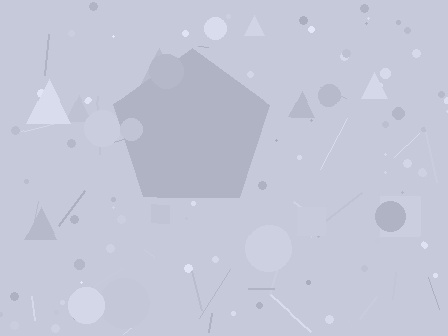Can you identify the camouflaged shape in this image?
The camouflaged shape is a pentagon.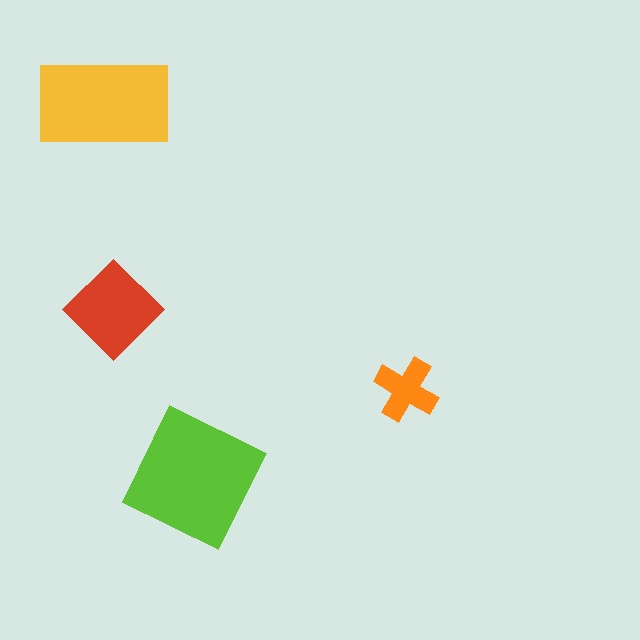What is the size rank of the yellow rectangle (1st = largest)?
2nd.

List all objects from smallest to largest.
The orange cross, the red diamond, the yellow rectangle, the lime square.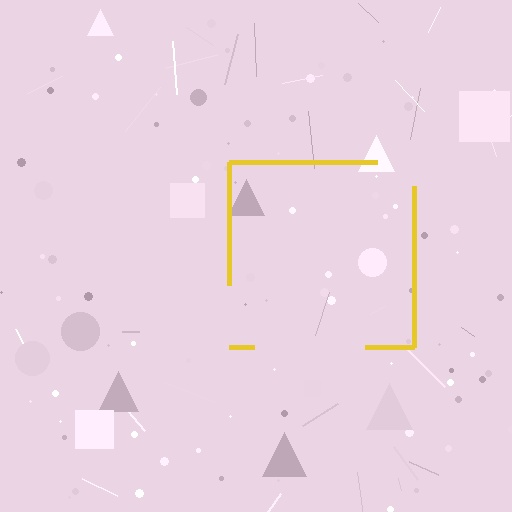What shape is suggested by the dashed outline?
The dashed outline suggests a square.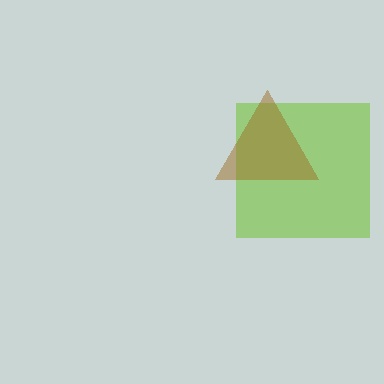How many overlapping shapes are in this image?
There are 2 overlapping shapes in the image.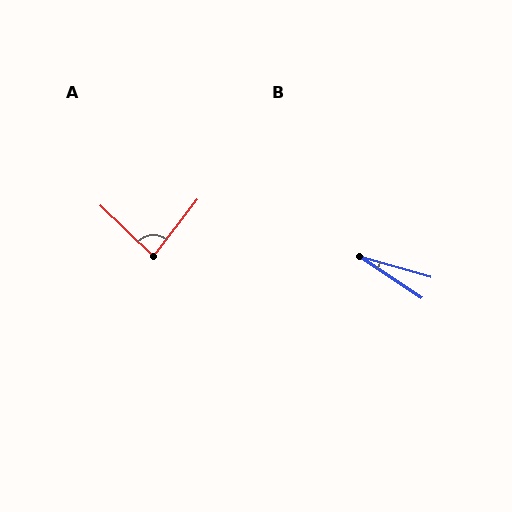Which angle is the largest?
A, at approximately 83 degrees.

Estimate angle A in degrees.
Approximately 83 degrees.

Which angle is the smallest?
B, at approximately 18 degrees.